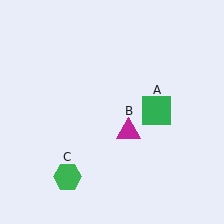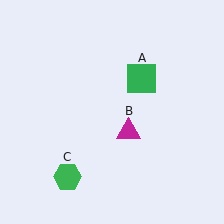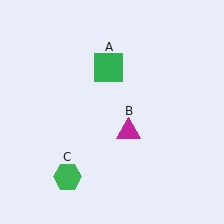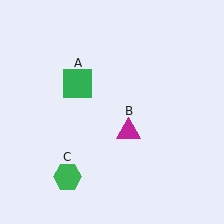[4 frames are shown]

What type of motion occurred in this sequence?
The green square (object A) rotated counterclockwise around the center of the scene.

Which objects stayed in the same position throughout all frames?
Magenta triangle (object B) and green hexagon (object C) remained stationary.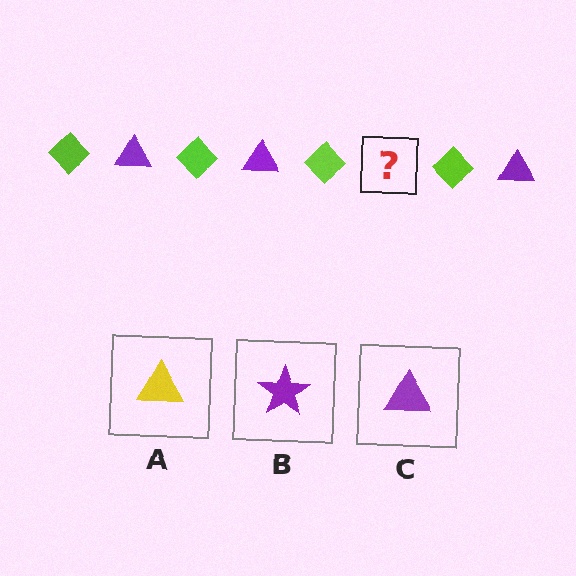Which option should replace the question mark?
Option C.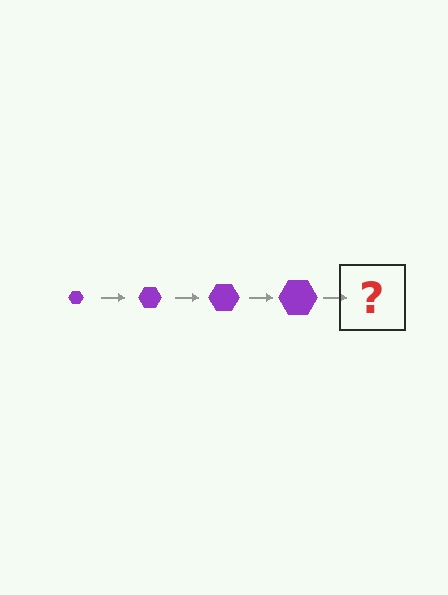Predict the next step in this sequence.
The next step is a purple hexagon, larger than the previous one.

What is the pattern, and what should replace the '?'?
The pattern is that the hexagon gets progressively larger each step. The '?' should be a purple hexagon, larger than the previous one.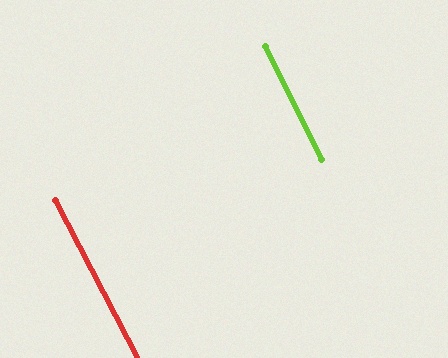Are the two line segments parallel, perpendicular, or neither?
Parallel — their directions differ by only 0.8°.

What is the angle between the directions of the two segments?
Approximately 1 degree.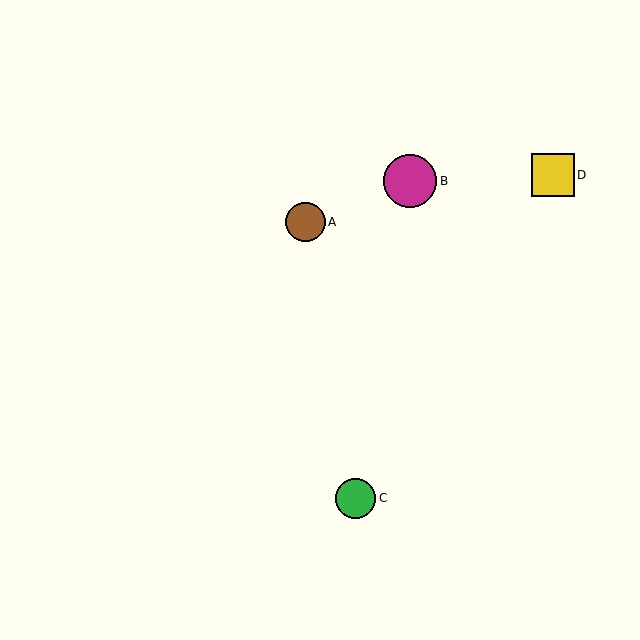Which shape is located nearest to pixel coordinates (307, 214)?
The brown circle (labeled A) at (305, 222) is nearest to that location.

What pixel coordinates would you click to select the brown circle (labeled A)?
Click at (305, 222) to select the brown circle A.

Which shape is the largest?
The magenta circle (labeled B) is the largest.